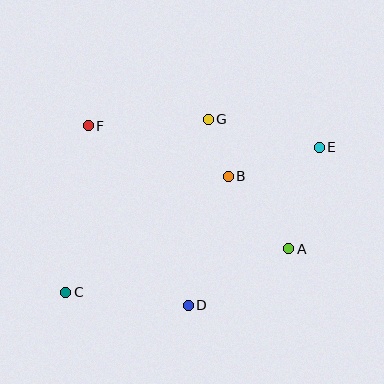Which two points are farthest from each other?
Points C and E are farthest from each other.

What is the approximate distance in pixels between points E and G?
The distance between E and G is approximately 114 pixels.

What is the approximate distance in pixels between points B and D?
The distance between B and D is approximately 135 pixels.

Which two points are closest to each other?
Points B and G are closest to each other.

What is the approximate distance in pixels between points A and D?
The distance between A and D is approximately 116 pixels.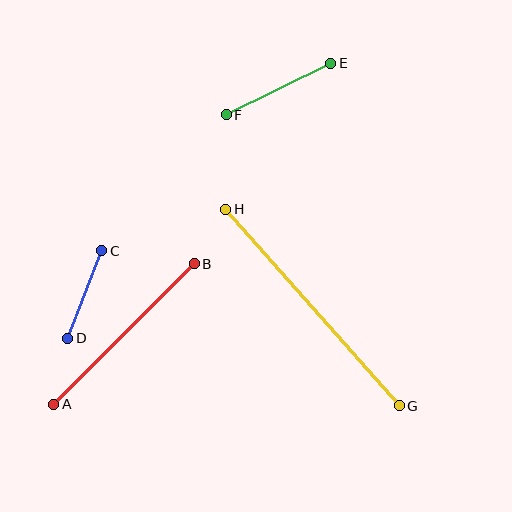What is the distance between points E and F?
The distance is approximately 117 pixels.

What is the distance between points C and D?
The distance is approximately 94 pixels.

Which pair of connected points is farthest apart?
Points G and H are farthest apart.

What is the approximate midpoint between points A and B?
The midpoint is at approximately (124, 334) pixels.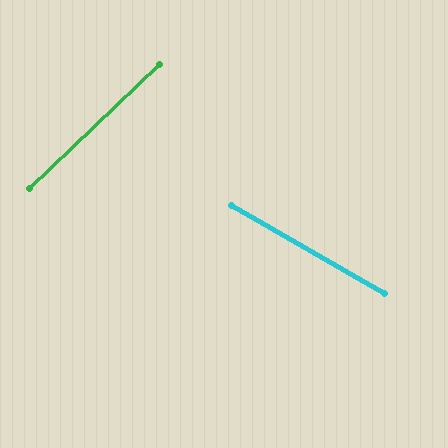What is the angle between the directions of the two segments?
Approximately 74 degrees.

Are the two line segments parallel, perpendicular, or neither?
Neither parallel nor perpendicular — they differ by about 74°.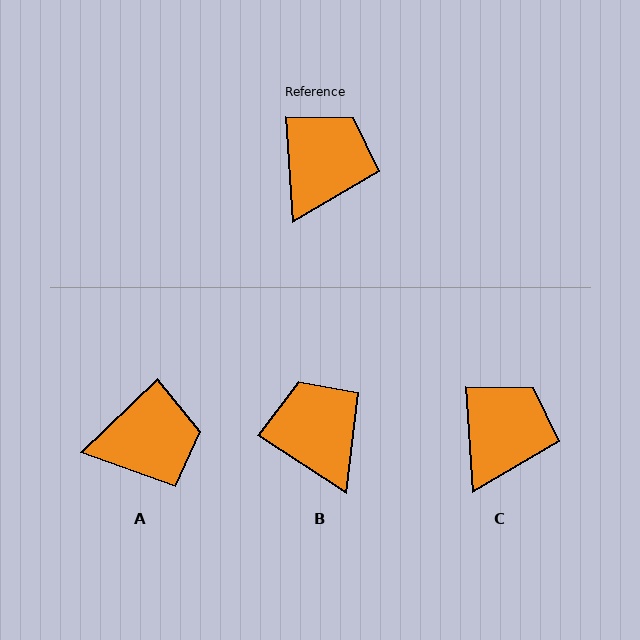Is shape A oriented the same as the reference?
No, it is off by about 50 degrees.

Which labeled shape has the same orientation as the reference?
C.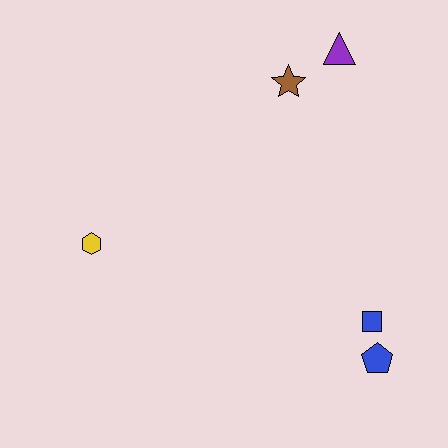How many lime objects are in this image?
There are no lime objects.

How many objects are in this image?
There are 5 objects.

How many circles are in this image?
There are no circles.